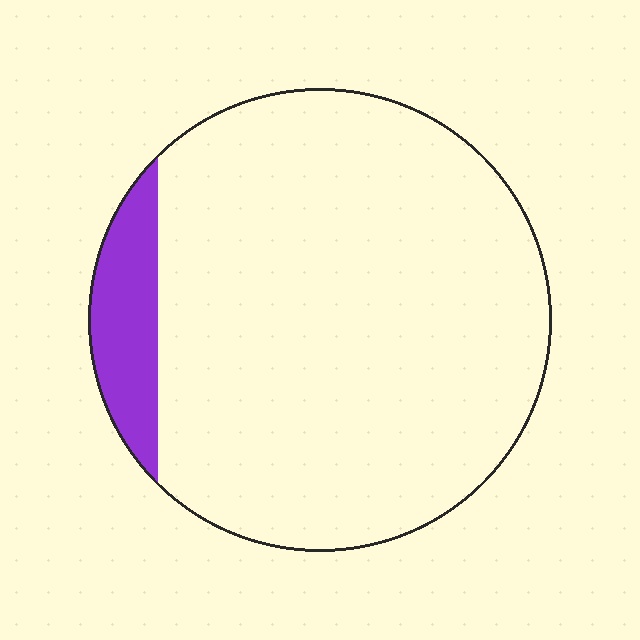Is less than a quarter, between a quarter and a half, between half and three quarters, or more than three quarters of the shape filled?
Less than a quarter.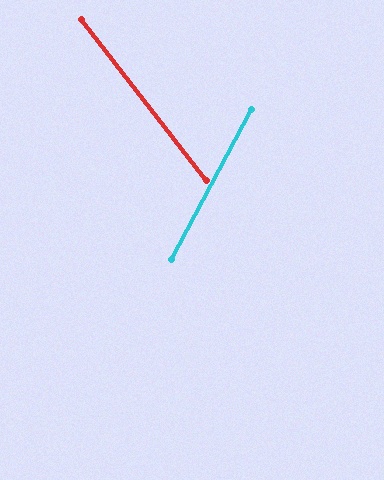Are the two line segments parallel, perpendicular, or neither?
Neither parallel nor perpendicular — they differ by about 66°.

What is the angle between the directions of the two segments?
Approximately 66 degrees.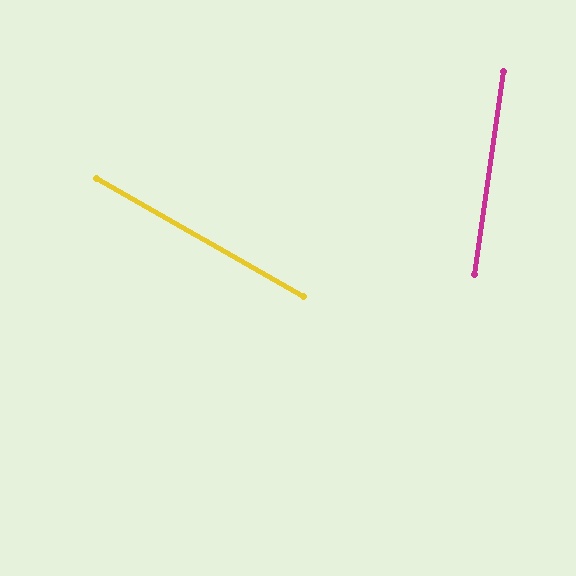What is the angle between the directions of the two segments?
Approximately 68 degrees.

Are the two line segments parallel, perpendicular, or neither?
Neither parallel nor perpendicular — they differ by about 68°.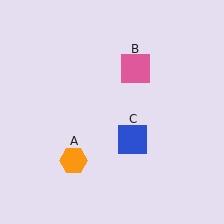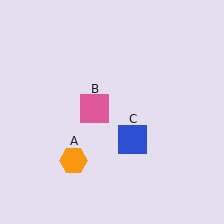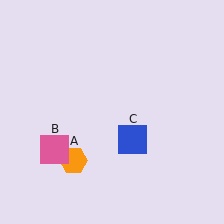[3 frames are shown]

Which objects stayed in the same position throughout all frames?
Orange hexagon (object A) and blue square (object C) remained stationary.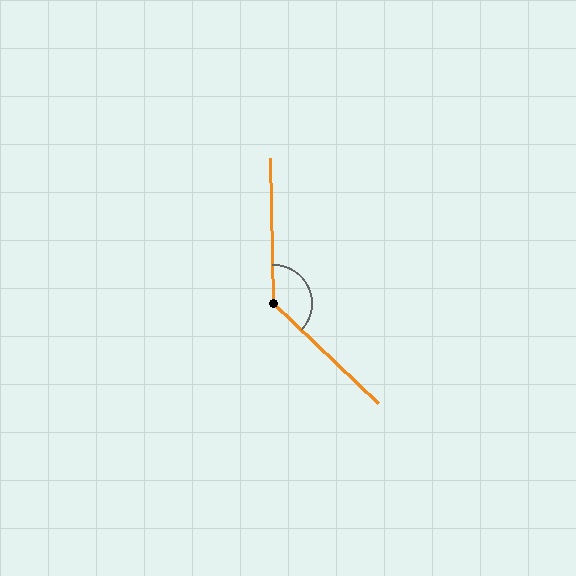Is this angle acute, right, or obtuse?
It is obtuse.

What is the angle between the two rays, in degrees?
Approximately 135 degrees.